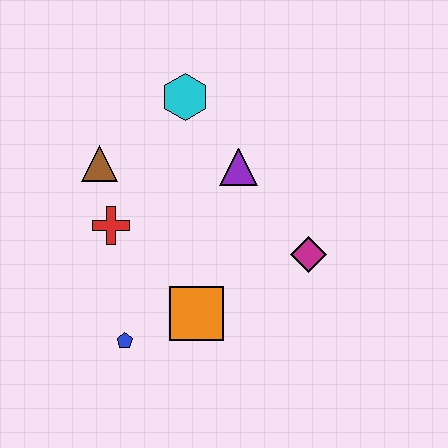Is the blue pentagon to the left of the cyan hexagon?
Yes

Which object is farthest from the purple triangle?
The blue pentagon is farthest from the purple triangle.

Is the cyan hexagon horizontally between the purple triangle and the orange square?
No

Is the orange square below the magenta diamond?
Yes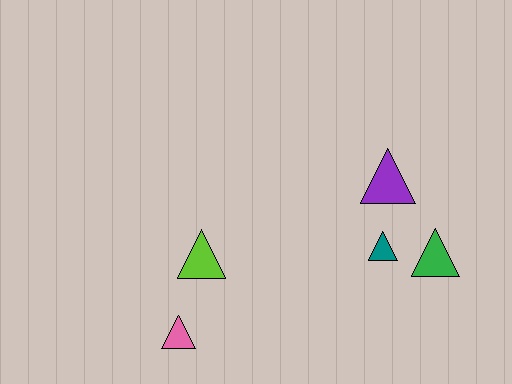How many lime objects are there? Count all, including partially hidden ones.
There is 1 lime object.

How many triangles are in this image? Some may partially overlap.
There are 5 triangles.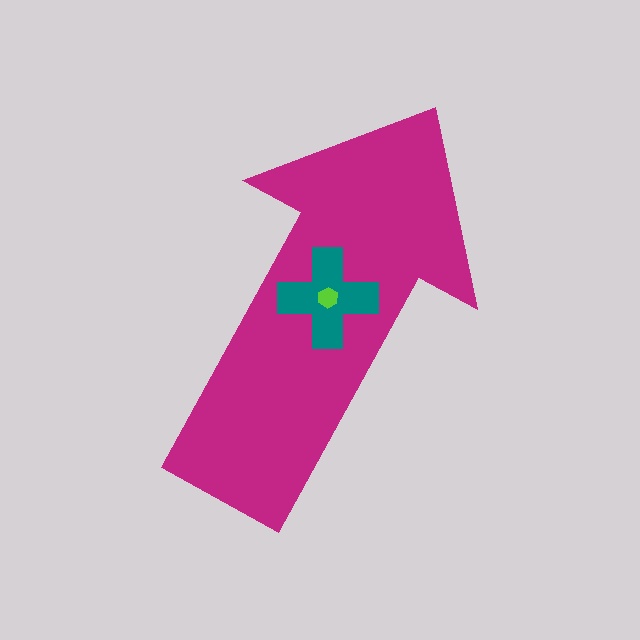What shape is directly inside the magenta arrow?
The teal cross.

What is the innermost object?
The lime hexagon.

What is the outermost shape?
The magenta arrow.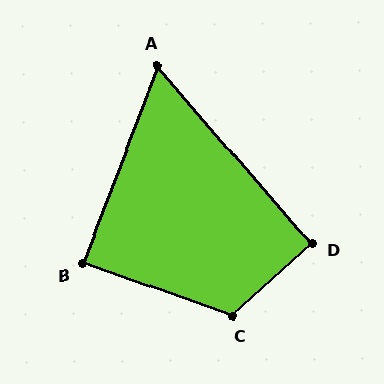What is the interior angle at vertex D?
Approximately 91 degrees (approximately right).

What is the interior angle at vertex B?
Approximately 89 degrees (approximately right).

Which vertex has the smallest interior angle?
A, at approximately 62 degrees.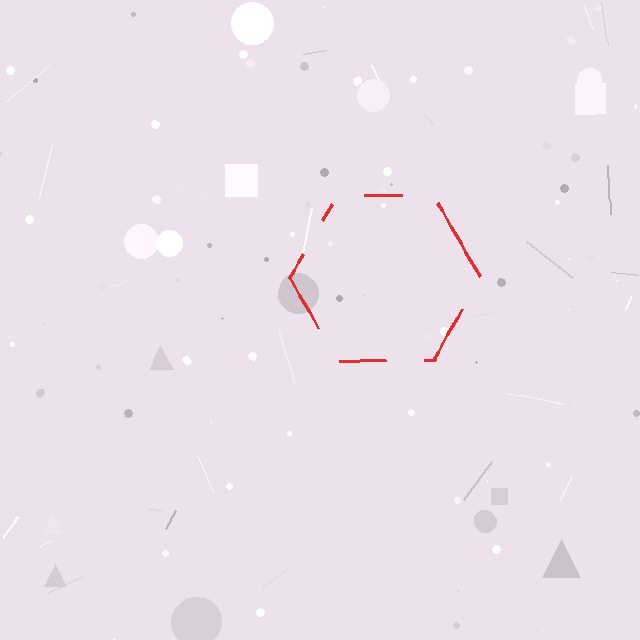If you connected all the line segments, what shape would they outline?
They would outline a hexagon.